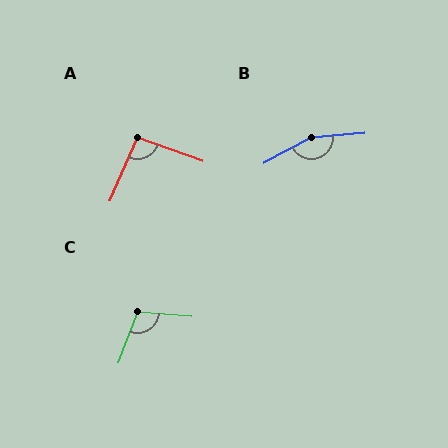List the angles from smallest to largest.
A (94°), C (106°), B (157°).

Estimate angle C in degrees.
Approximately 106 degrees.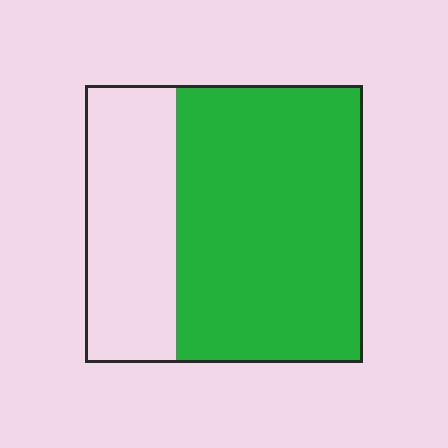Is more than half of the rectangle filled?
Yes.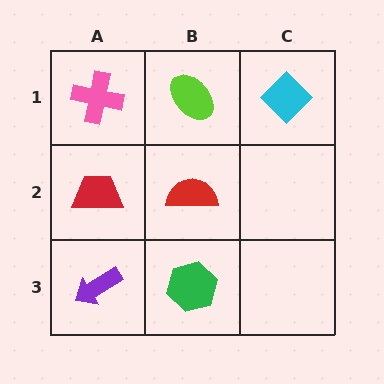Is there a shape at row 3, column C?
No, that cell is empty.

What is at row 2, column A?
A red trapezoid.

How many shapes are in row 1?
3 shapes.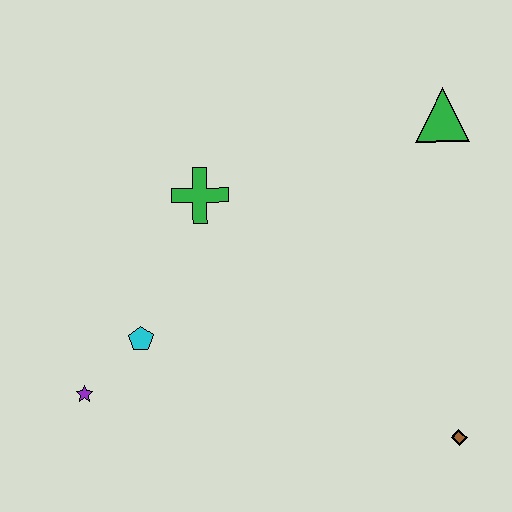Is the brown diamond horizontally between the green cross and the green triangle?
No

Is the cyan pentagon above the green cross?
No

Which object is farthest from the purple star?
The green triangle is farthest from the purple star.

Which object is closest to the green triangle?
The green cross is closest to the green triangle.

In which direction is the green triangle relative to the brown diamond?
The green triangle is above the brown diamond.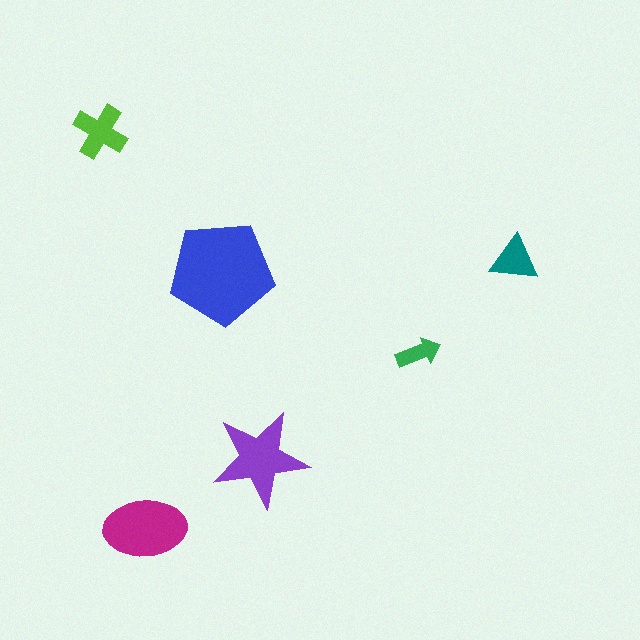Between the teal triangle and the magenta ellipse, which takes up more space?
The magenta ellipse.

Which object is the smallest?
The green arrow.